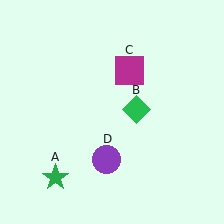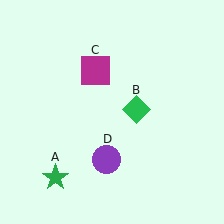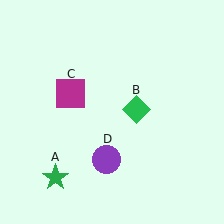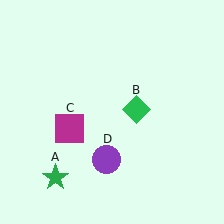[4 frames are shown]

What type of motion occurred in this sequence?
The magenta square (object C) rotated counterclockwise around the center of the scene.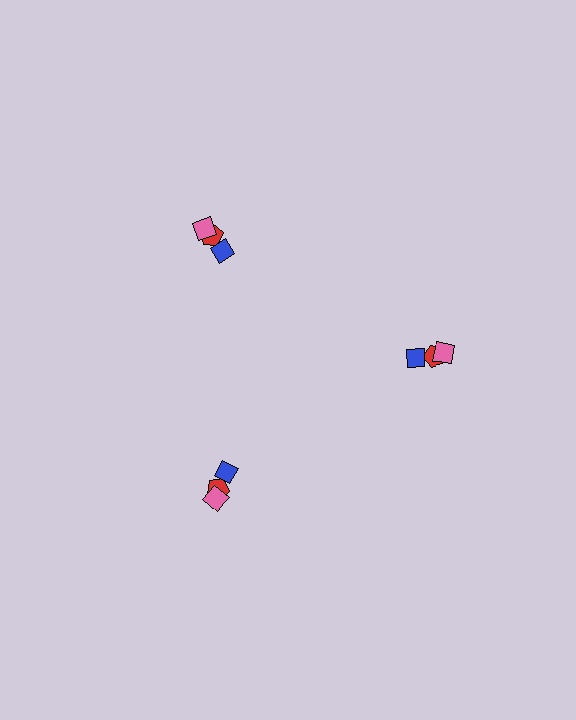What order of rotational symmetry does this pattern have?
This pattern has 3-fold rotational symmetry.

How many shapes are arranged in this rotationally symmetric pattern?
There are 9 shapes, arranged in 3 groups of 3.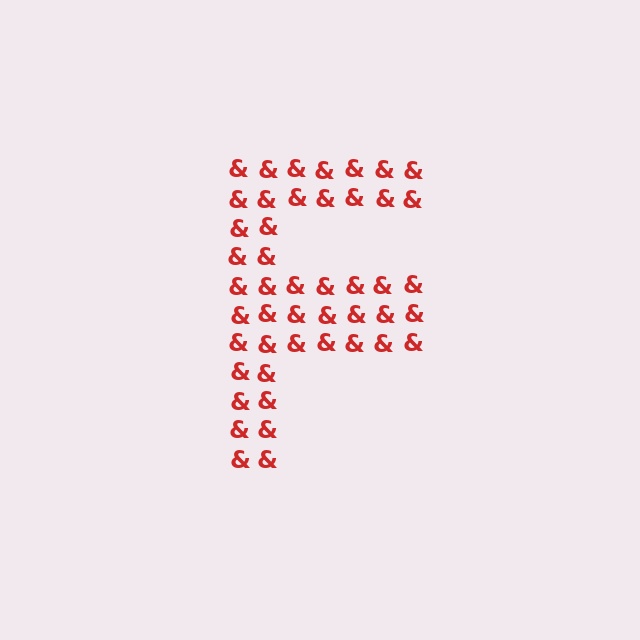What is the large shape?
The large shape is the letter F.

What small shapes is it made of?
It is made of small ampersands.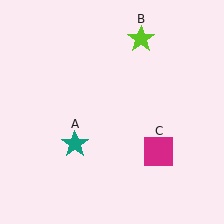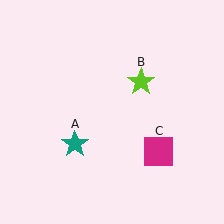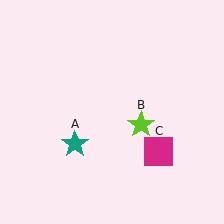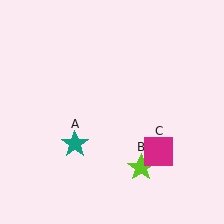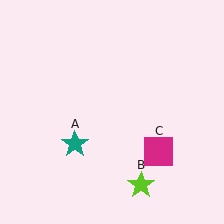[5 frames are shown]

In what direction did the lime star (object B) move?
The lime star (object B) moved down.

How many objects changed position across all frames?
1 object changed position: lime star (object B).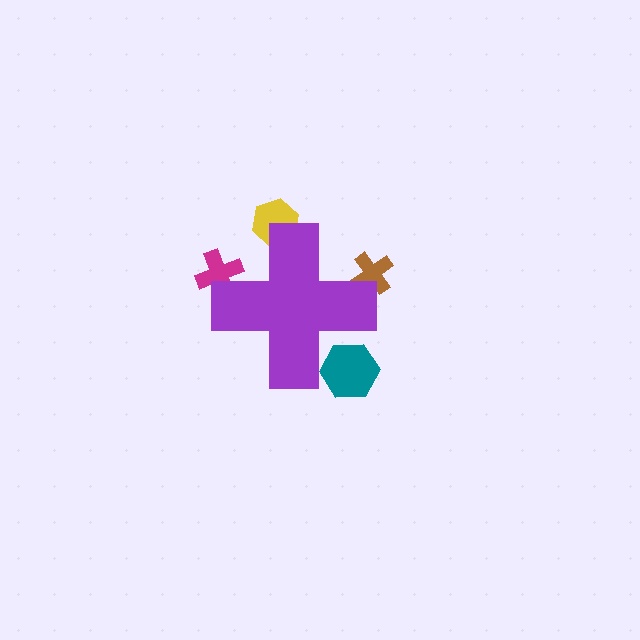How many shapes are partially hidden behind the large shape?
4 shapes are partially hidden.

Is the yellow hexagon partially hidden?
Yes, the yellow hexagon is partially hidden behind the purple cross.